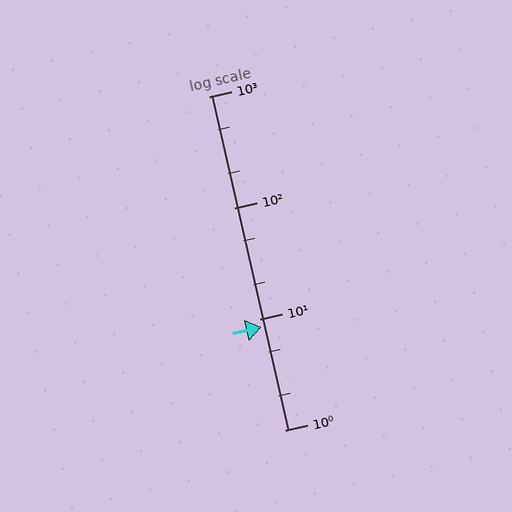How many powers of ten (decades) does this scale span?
The scale spans 3 decades, from 1 to 1000.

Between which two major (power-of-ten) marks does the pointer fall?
The pointer is between 1 and 10.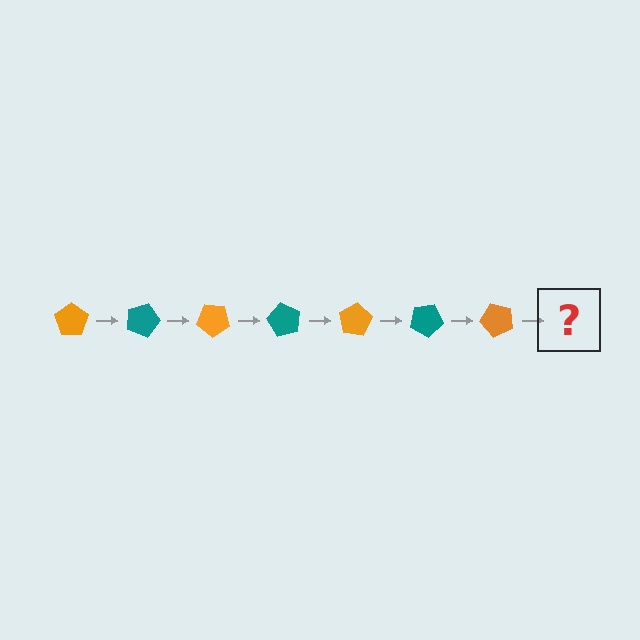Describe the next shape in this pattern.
It should be a teal pentagon, rotated 140 degrees from the start.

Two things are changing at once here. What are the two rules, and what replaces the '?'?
The two rules are that it rotates 20 degrees each step and the color cycles through orange and teal. The '?' should be a teal pentagon, rotated 140 degrees from the start.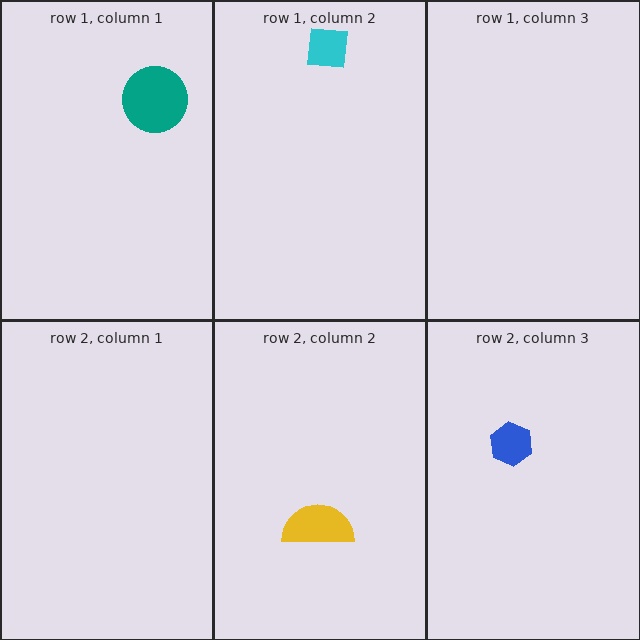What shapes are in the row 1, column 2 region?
The cyan square.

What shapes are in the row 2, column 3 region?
The blue hexagon.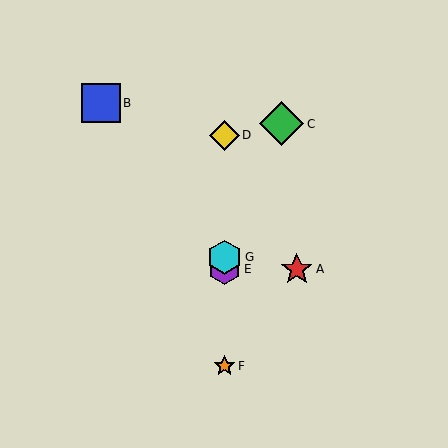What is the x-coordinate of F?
Object F is at x≈225.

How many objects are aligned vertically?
4 objects (D, E, F, G) are aligned vertically.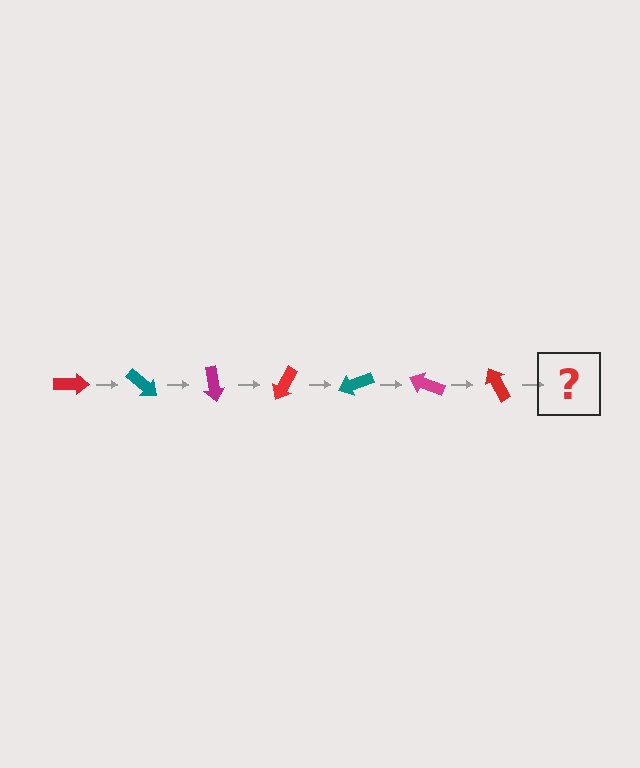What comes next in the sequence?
The next element should be a teal arrow, rotated 280 degrees from the start.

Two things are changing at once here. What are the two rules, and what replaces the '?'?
The two rules are that it rotates 40 degrees each step and the color cycles through red, teal, and magenta. The '?' should be a teal arrow, rotated 280 degrees from the start.